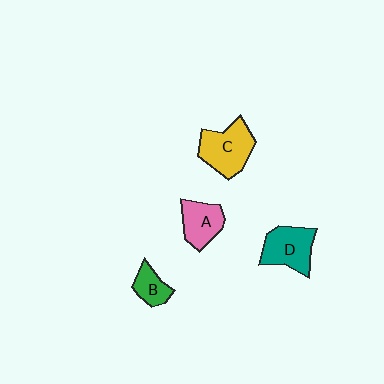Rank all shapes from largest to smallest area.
From largest to smallest: C (yellow), D (teal), A (pink), B (green).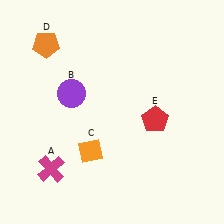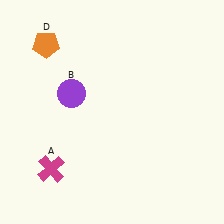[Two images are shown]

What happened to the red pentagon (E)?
The red pentagon (E) was removed in Image 2. It was in the bottom-right area of Image 1.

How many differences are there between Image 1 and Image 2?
There are 2 differences between the two images.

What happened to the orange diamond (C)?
The orange diamond (C) was removed in Image 2. It was in the bottom-left area of Image 1.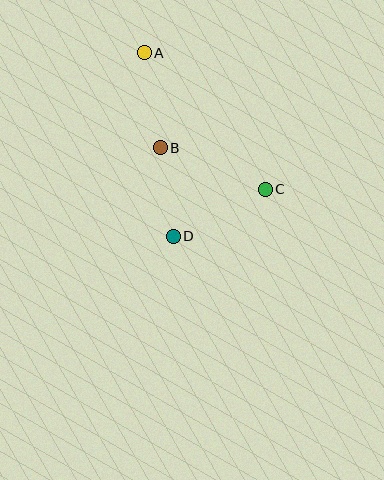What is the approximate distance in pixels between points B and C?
The distance between B and C is approximately 113 pixels.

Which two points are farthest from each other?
Points A and D are farthest from each other.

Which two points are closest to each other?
Points B and D are closest to each other.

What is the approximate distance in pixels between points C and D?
The distance between C and D is approximately 103 pixels.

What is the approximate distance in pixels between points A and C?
The distance between A and C is approximately 183 pixels.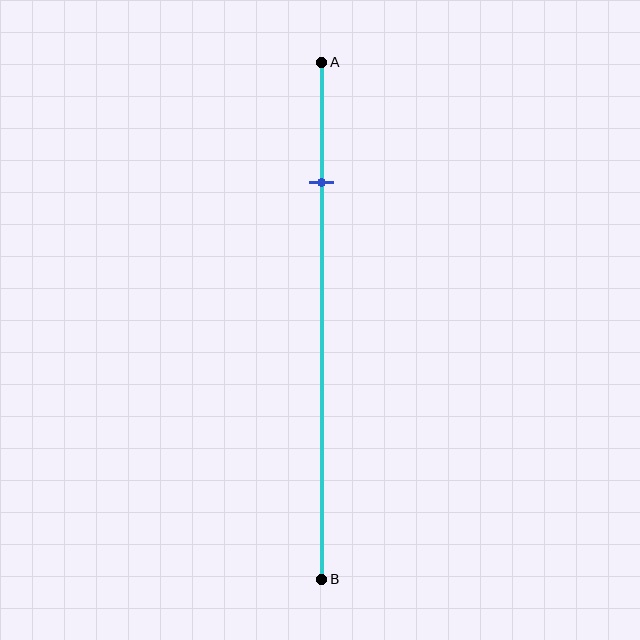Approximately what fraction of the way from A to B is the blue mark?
The blue mark is approximately 25% of the way from A to B.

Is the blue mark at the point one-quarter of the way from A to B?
Yes, the mark is approximately at the one-quarter point.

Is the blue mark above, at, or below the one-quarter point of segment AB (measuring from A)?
The blue mark is approximately at the one-quarter point of segment AB.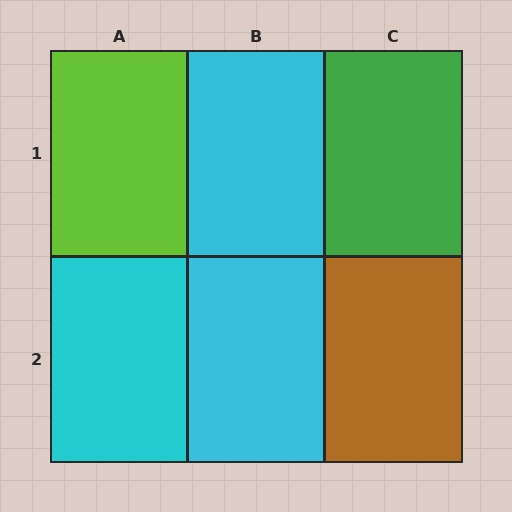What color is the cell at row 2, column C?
Brown.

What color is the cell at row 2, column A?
Cyan.